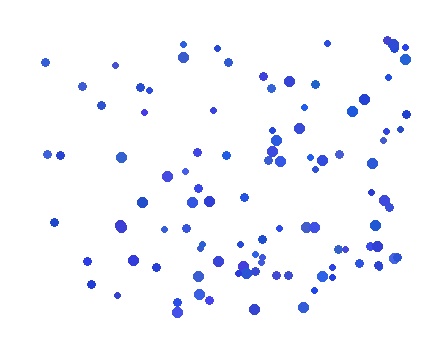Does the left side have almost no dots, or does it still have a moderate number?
Still a moderate number, just noticeably fewer than the right.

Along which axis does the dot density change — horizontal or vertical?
Horizontal.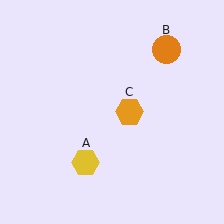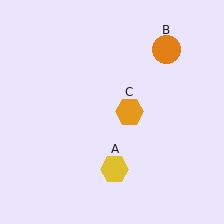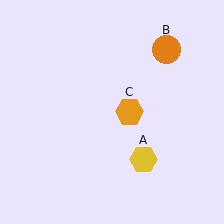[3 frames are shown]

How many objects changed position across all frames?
1 object changed position: yellow hexagon (object A).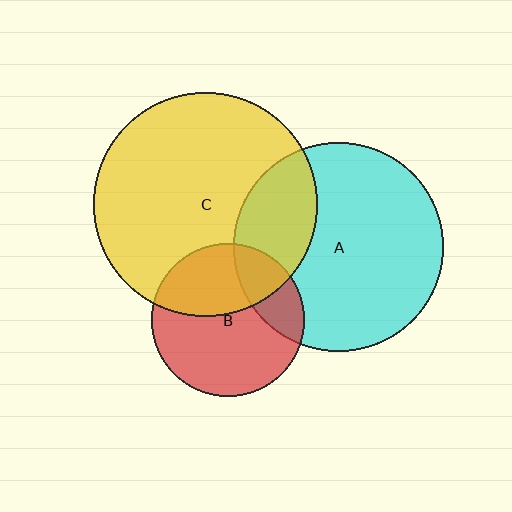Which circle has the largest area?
Circle C (yellow).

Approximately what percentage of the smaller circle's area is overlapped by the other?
Approximately 20%.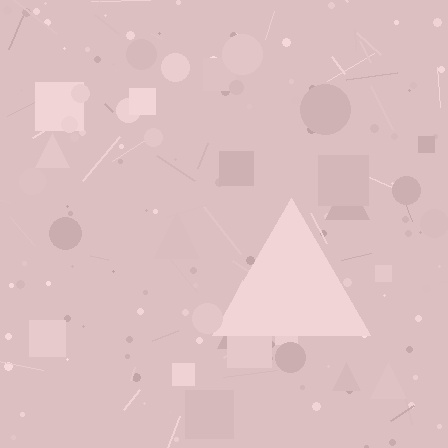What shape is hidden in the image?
A triangle is hidden in the image.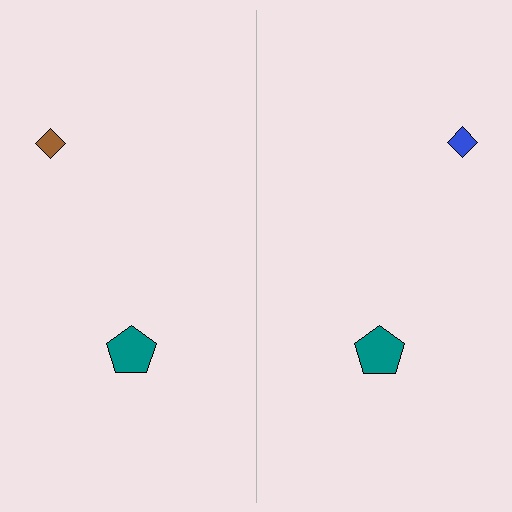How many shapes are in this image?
There are 4 shapes in this image.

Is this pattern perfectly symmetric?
No, the pattern is not perfectly symmetric. The blue diamond on the right side breaks the symmetry — its mirror counterpart is brown.